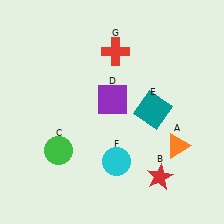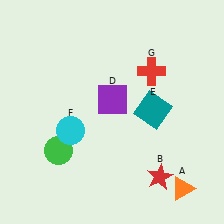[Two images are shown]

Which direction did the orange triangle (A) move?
The orange triangle (A) moved down.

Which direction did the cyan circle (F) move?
The cyan circle (F) moved left.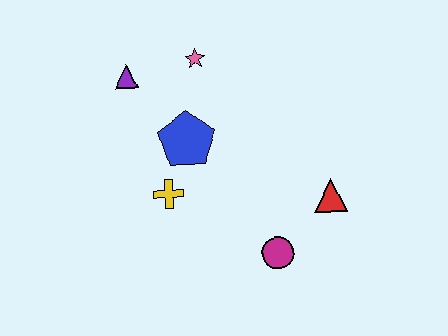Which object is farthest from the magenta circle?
The purple triangle is farthest from the magenta circle.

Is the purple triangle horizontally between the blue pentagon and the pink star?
No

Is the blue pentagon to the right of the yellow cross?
Yes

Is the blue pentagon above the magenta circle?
Yes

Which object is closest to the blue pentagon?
The yellow cross is closest to the blue pentagon.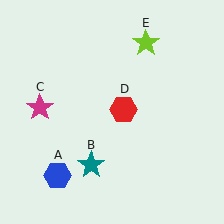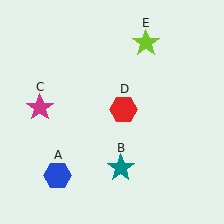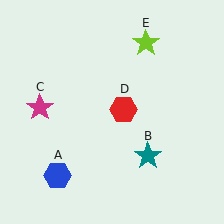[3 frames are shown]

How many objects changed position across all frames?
1 object changed position: teal star (object B).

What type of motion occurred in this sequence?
The teal star (object B) rotated counterclockwise around the center of the scene.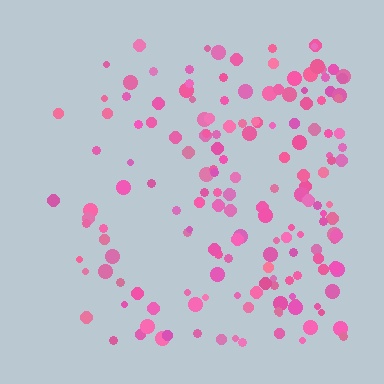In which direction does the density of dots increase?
From left to right, with the right side densest.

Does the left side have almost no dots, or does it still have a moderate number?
Still a moderate number, just noticeably fewer than the right.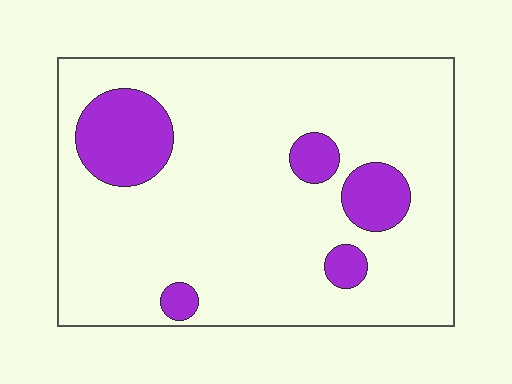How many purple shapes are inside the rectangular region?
5.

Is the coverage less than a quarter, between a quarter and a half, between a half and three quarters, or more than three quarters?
Less than a quarter.